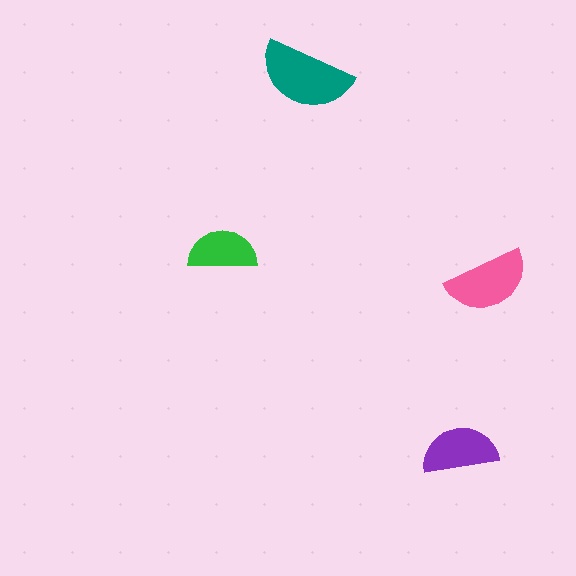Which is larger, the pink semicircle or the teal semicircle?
The teal one.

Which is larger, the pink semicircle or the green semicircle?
The pink one.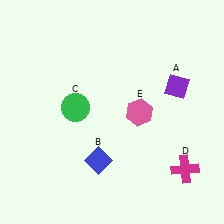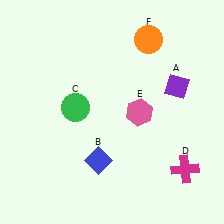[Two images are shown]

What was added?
An orange circle (F) was added in Image 2.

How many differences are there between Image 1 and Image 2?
There is 1 difference between the two images.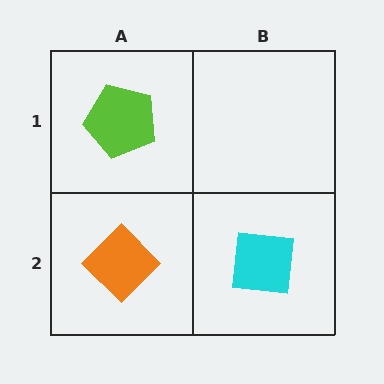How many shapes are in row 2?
2 shapes.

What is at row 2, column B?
A cyan square.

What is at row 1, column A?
A lime pentagon.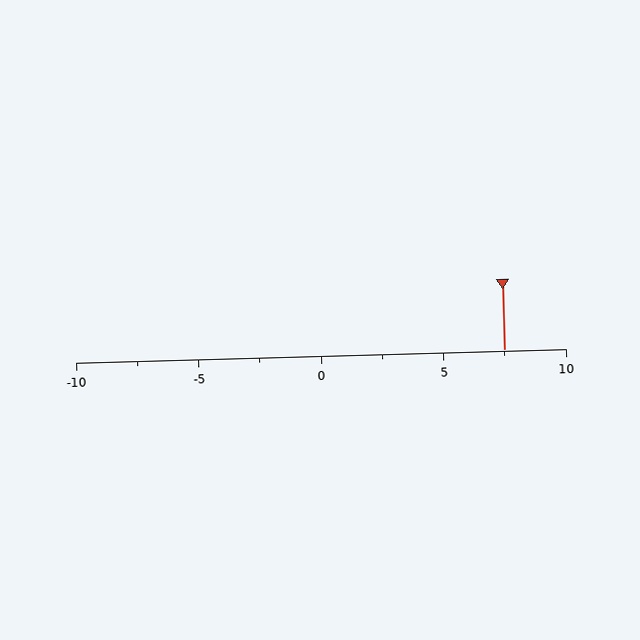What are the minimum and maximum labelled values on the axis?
The axis runs from -10 to 10.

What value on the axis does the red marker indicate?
The marker indicates approximately 7.5.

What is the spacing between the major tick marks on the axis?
The major ticks are spaced 5 apart.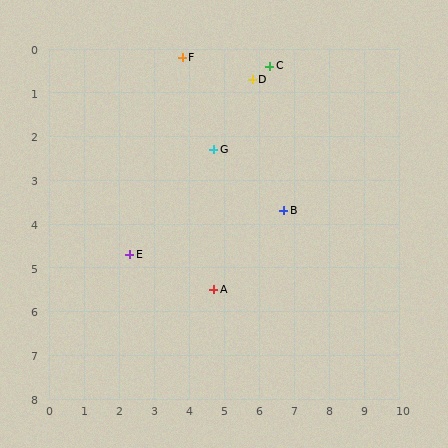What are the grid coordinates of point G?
Point G is at approximately (4.7, 2.3).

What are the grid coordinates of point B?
Point B is at approximately (6.7, 3.7).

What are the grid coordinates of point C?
Point C is at approximately (6.3, 0.4).